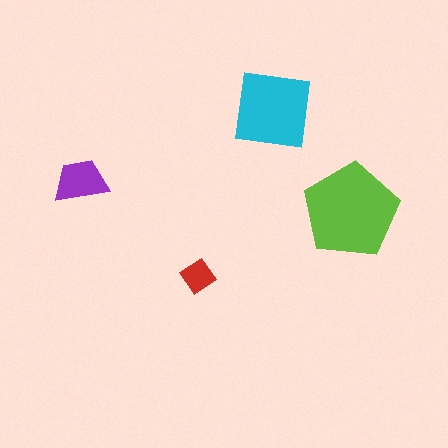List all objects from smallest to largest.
The red diamond, the purple trapezoid, the cyan square, the lime pentagon.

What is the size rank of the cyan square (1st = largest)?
2nd.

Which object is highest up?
The cyan square is topmost.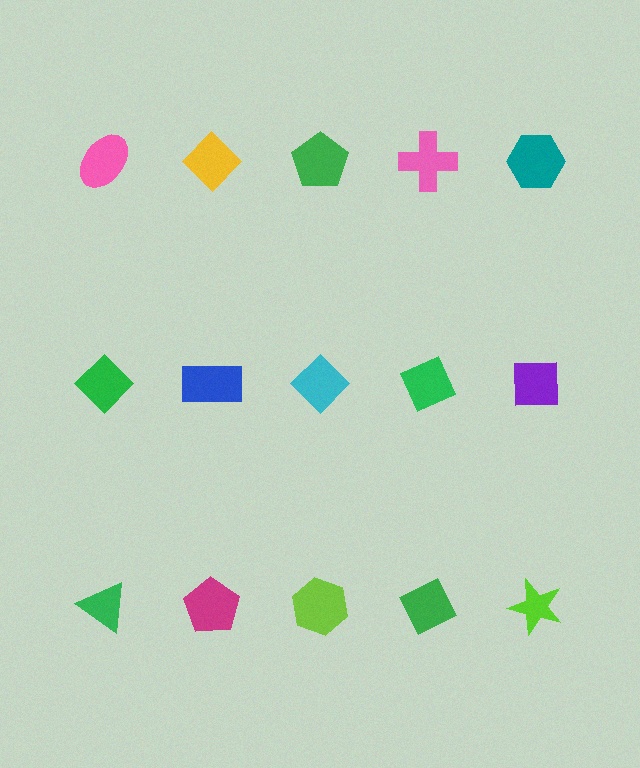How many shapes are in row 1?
5 shapes.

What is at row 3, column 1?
A green triangle.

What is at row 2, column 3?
A cyan diamond.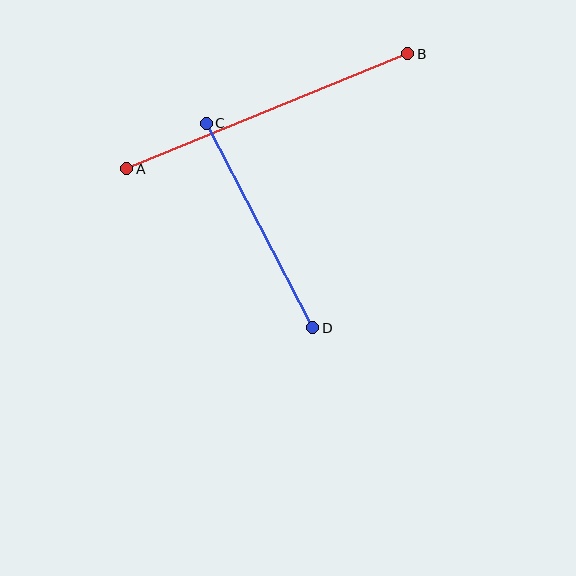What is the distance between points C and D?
The distance is approximately 231 pixels.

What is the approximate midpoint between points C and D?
The midpoint is at approximately (260, 225) pixels.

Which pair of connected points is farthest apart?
Points A and B are farthest apart.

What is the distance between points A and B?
The distance is approximately 304 pixels.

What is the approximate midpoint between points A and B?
The midpoint is at approximately (267, 111) pixels.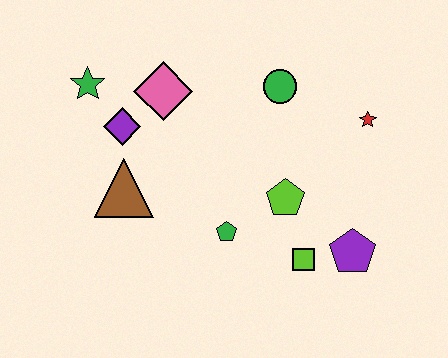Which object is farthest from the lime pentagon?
The green star is farthest from the lime pentagon.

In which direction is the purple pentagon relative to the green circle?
The purple pentagon is below the green circle.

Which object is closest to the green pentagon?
The lime pentagon is closest to the green pentagon.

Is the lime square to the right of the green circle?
Yes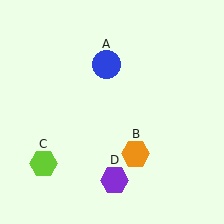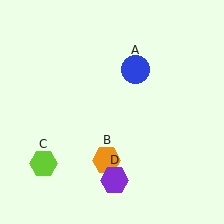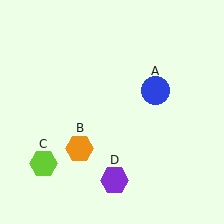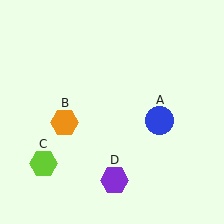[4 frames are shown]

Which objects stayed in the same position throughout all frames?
Lime hexagon (object C) and purple hexagon (object D) remained stationary.